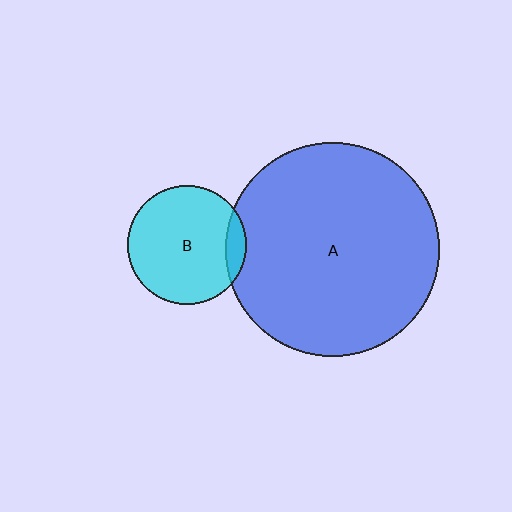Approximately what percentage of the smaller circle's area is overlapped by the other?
Approximately 10%.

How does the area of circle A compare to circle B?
Approximately 3.2 times.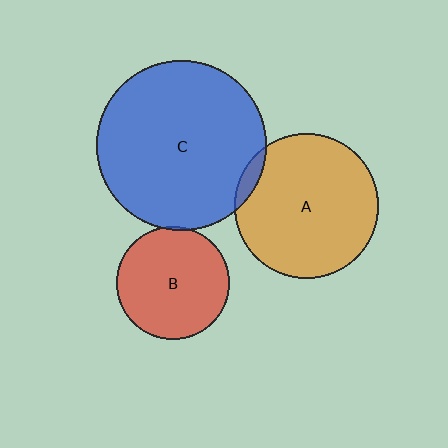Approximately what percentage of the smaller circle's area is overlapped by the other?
Approximately 5%.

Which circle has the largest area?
Circle C (blue).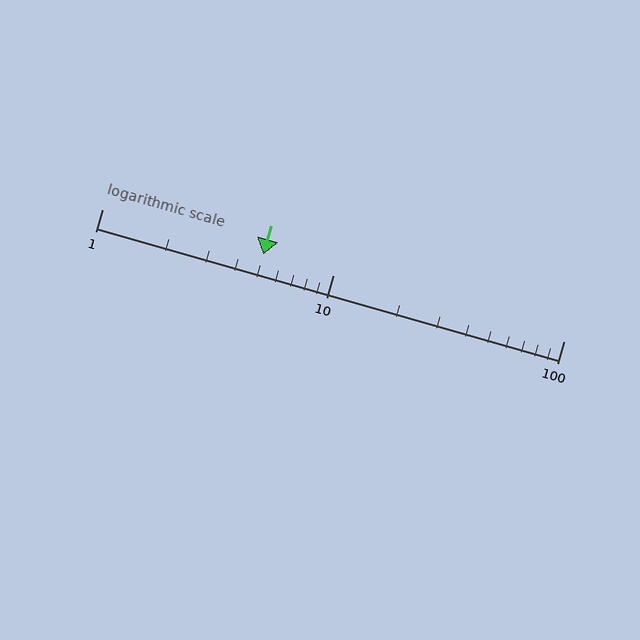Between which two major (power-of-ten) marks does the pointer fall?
The pointer is between 1 and 10.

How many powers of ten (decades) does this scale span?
The scale spans 2 decades, from 1 to 100.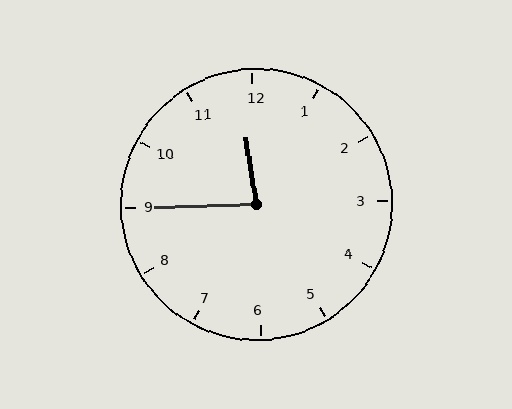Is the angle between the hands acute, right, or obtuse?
It is acute.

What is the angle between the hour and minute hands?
Approximately 82 degrees.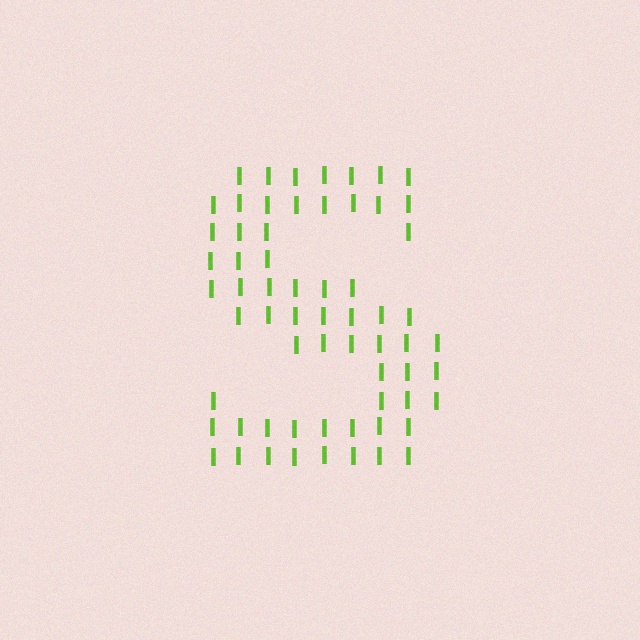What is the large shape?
The large shape is the letter S.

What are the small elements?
The small elements are letter I's.